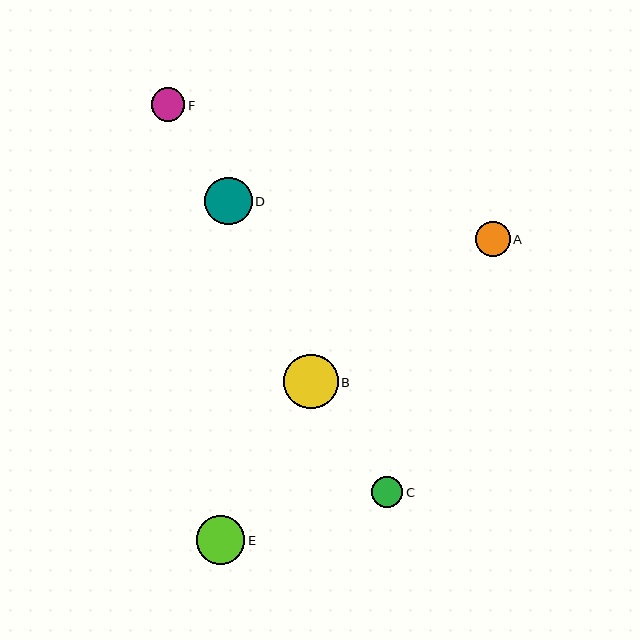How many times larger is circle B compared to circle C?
Circle B is approximately 1.7 times the size of circle C.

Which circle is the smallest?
Circle C is the smallest with a size of approximately 32 pixels.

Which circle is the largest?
Circle B is the largest with a size of approximately 55 pixels.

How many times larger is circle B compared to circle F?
Circle B is approximately 1.6 times the size of circle F.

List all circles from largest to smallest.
From largest to smallest: B, E, D, A, F, C.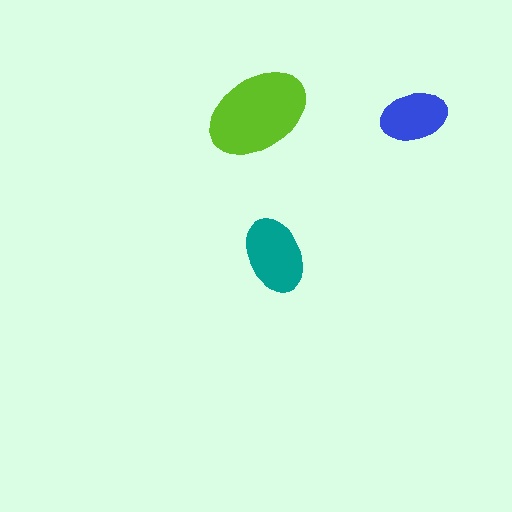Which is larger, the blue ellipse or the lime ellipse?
The lime one.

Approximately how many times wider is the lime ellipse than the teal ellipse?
About 1.5 times wider.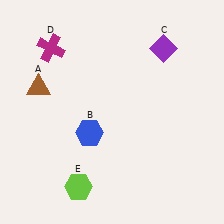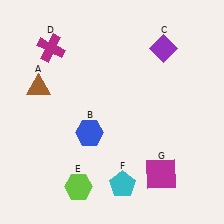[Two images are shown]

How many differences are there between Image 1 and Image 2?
There are 2 differences between the two images.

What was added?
A cyan pentagon (F), a magenta square (G) were added in Image 2.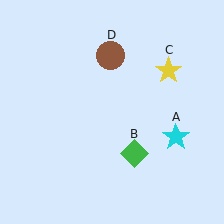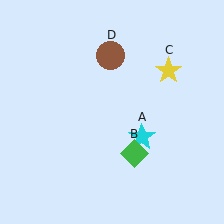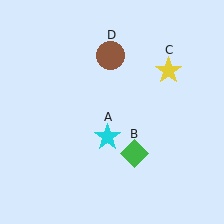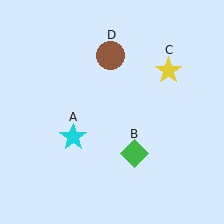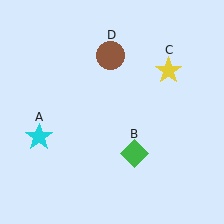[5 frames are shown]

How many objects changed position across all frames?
1 object changed position: cyan star (object A).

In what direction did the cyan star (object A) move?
The cyan star (object A) moved left.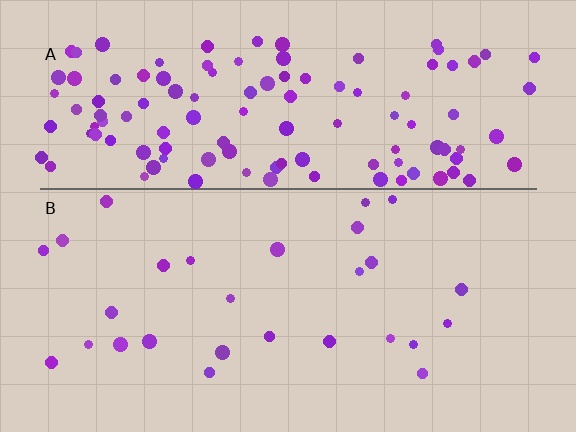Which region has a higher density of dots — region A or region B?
A (the top).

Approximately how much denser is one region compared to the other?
Approximately 4.6× — region A over region B.